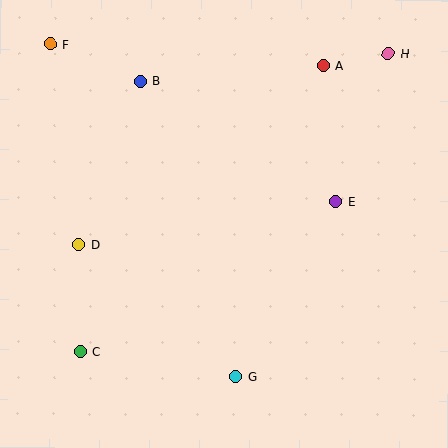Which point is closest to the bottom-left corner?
Point C is closest to the bottom-left corner.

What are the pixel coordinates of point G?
Point G is at (235, 377).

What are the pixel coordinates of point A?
Point A is at (324, 66).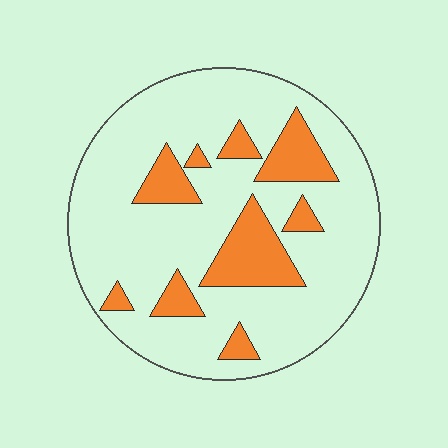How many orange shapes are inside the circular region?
9.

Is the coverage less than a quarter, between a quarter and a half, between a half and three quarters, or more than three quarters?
Less than a quarter.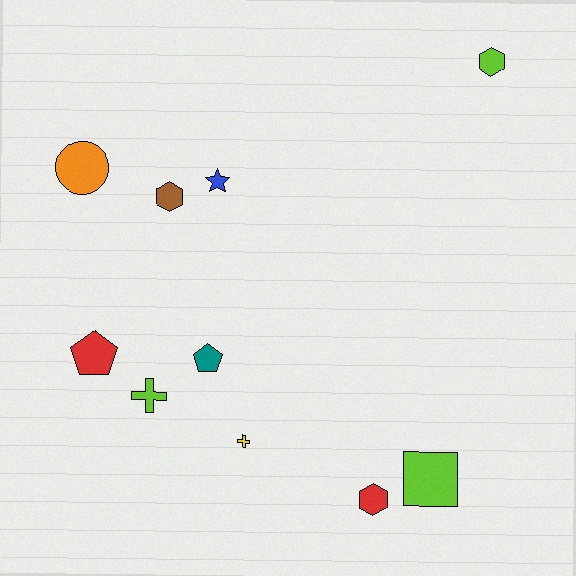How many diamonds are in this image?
There are no diamonds.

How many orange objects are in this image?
There is 1 orange object.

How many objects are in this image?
There are 10 objects.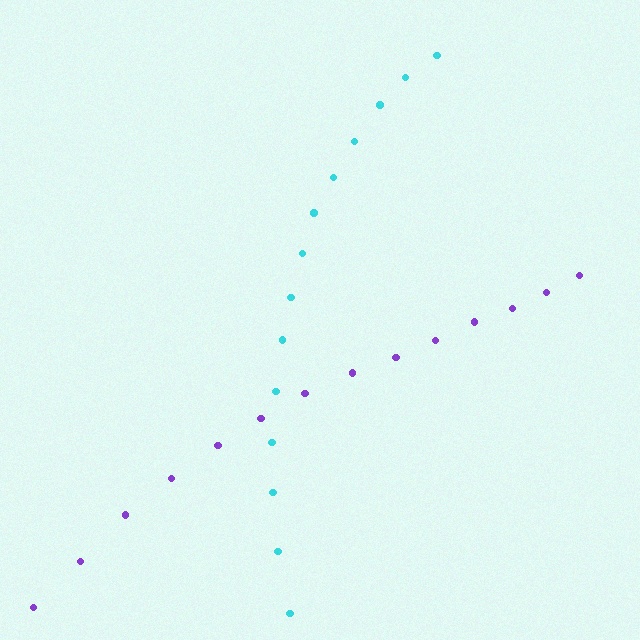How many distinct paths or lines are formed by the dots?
There are 2 distinct paths.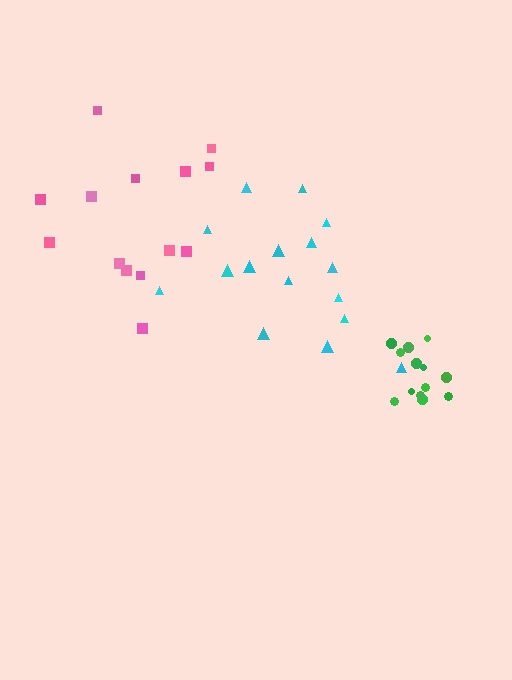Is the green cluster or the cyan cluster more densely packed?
Green.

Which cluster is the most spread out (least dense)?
Pink.